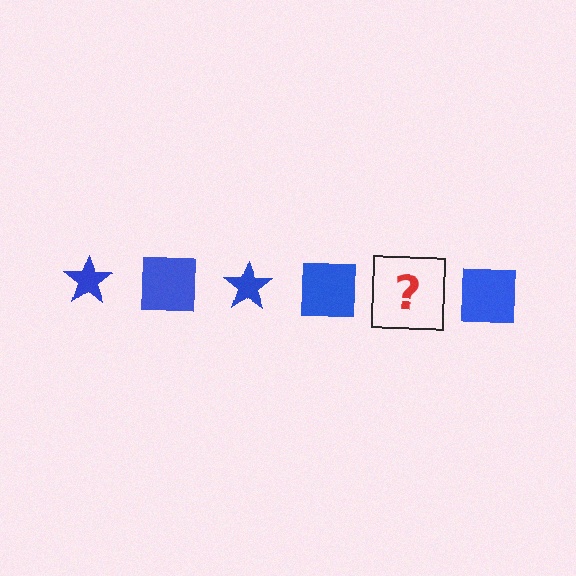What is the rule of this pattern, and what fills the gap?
The rule is that the pattern cycles through star, square shapes in blue. The gap should be filled with a blue star.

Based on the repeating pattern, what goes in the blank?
The blank should be a blue star.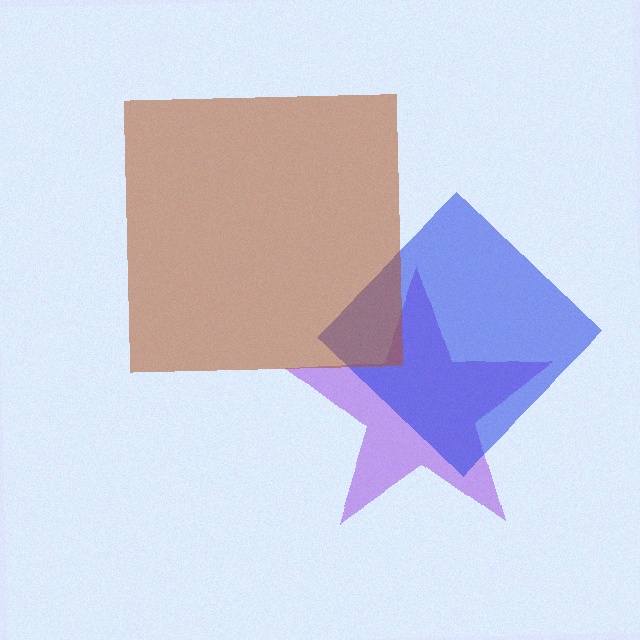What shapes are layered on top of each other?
The layered shapes are: a purple star, a blue diamond, a brown square.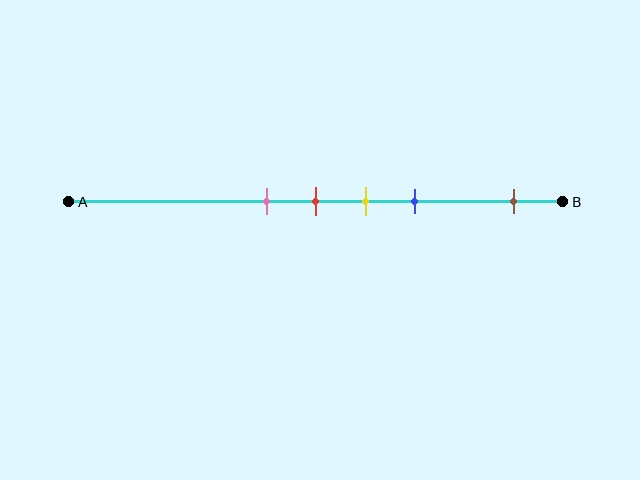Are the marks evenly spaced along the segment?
No, the marks are not evenly spaced.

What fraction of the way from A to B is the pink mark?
The pink mark is approximately 40% (0.4) of the way from A to B.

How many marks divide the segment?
There are 5 marks dividing the segment.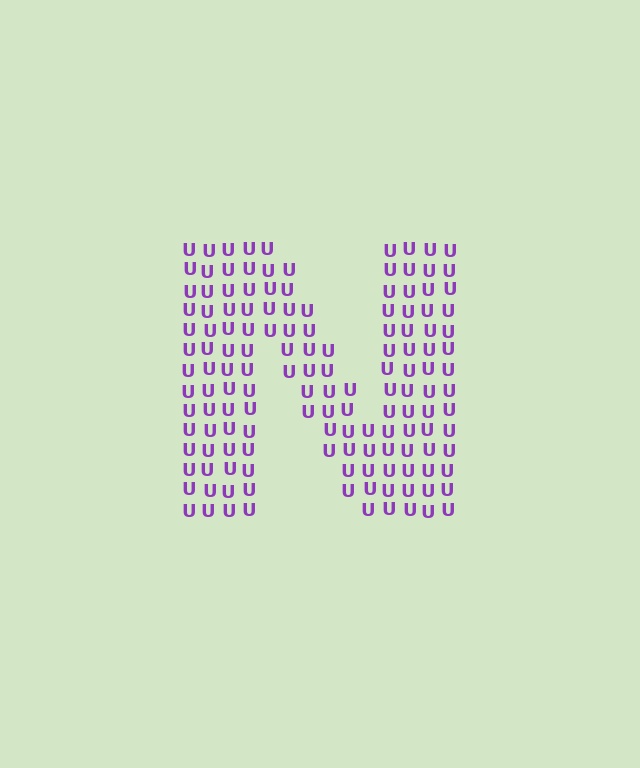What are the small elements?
The small elements are letter U's.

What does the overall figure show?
The overall figure shows the letter N.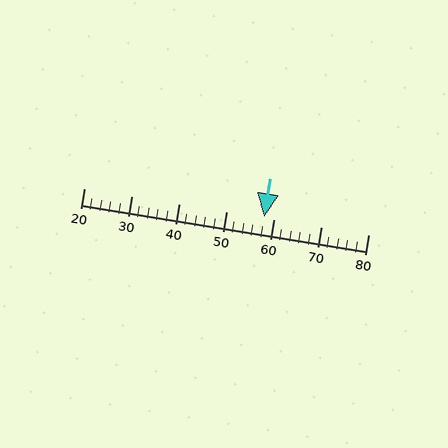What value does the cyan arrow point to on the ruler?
The cyan arrow points to approximately 58.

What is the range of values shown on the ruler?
The ruler shows values from 20 to 80.